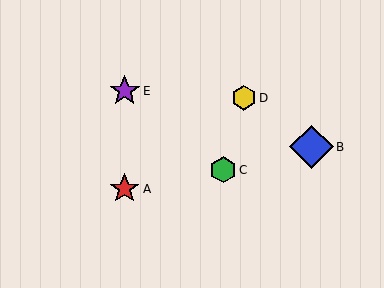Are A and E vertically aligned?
Yes, both are at x≈125.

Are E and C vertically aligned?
No, E is at x≈125 and C is at x≈223.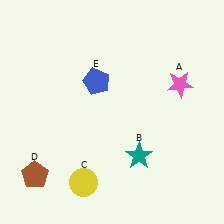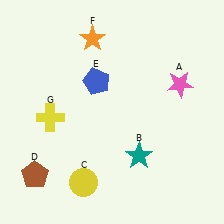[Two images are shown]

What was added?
An orange star (F), a yellow cross (G) were added in Image 2.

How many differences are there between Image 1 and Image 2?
There are 2 differences between the two images.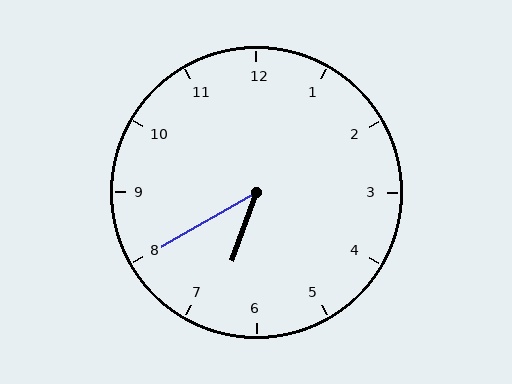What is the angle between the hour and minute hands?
Approximately 40 degrees.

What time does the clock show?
6:40.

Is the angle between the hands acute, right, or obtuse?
It is acute.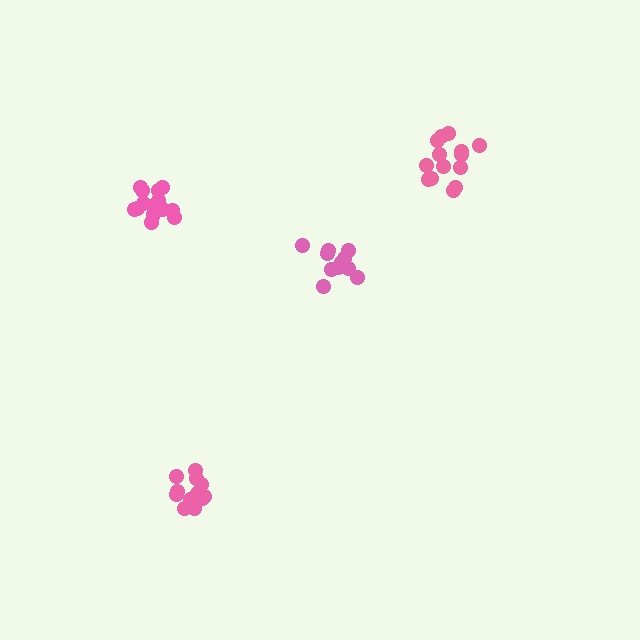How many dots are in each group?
Group 1: 11 dots, Group 2: 12 dots, Group 3: 14 dots, Group 4: 14 dots (51 total).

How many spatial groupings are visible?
There are 4 spatial groupings.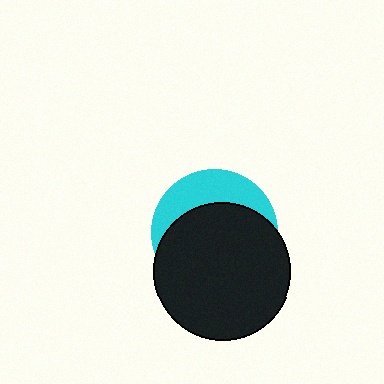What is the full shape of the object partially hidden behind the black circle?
The partially hidden object is a cyan circle.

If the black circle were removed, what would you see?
You would see the complete cyan circle.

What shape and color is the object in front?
The object in front is a black circle.